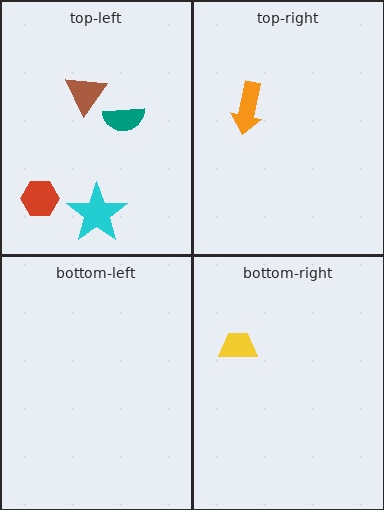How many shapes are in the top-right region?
1.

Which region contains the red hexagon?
The top-left region.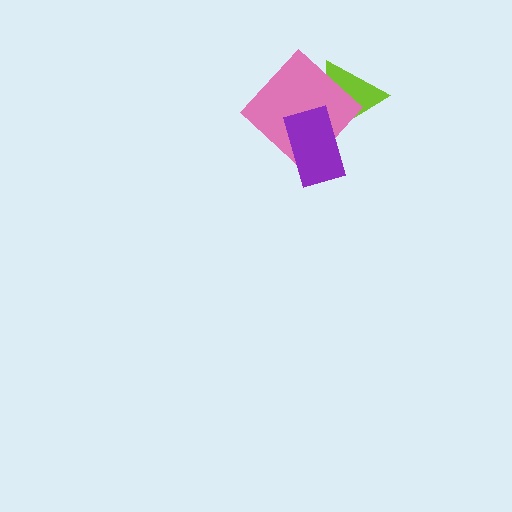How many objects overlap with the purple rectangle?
2 objects overlap with the purple rectangle.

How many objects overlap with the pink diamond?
2 objects overlap with the pink diamond.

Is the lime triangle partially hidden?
Yes, it is partially covered by another shape.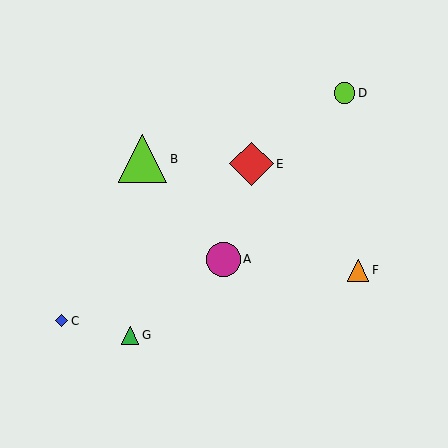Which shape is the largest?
The lime triangle (labeled B) is the largest.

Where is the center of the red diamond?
The center of the red diamond is at (252, 164).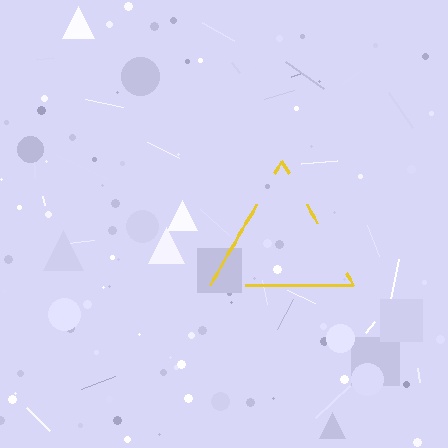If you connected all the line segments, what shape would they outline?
They would outline a triangle.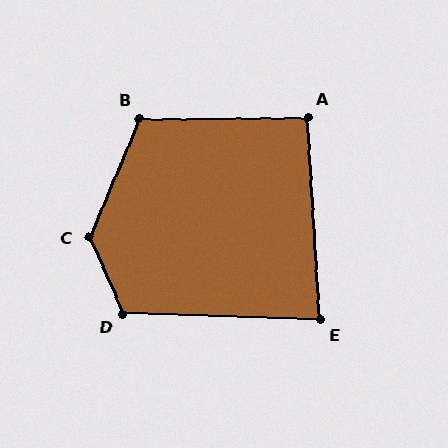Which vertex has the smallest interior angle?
E, at approximately 85 degrees.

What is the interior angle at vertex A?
Approximately 93 degrees (approximately right).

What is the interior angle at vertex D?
Approximately 115 degrees (obtuse).